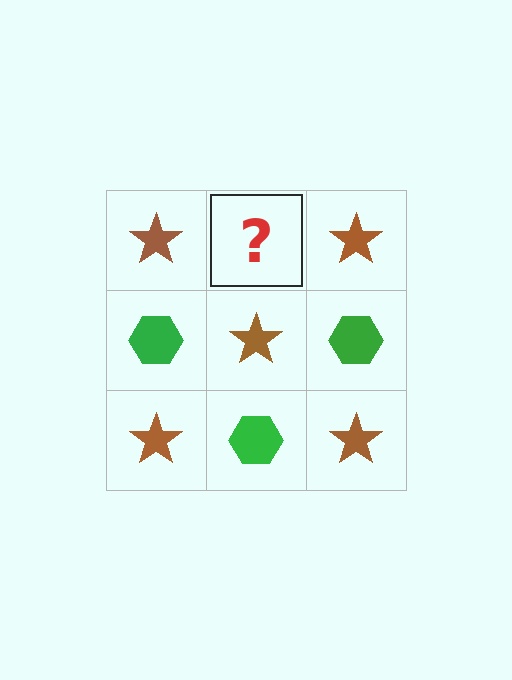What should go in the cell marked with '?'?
The missing cell should contain a green hexagon.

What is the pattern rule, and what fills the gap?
The rule is that it alternates brown star and green hexagon in a checkerboard pattern. The gap should be filled with a green hexagon.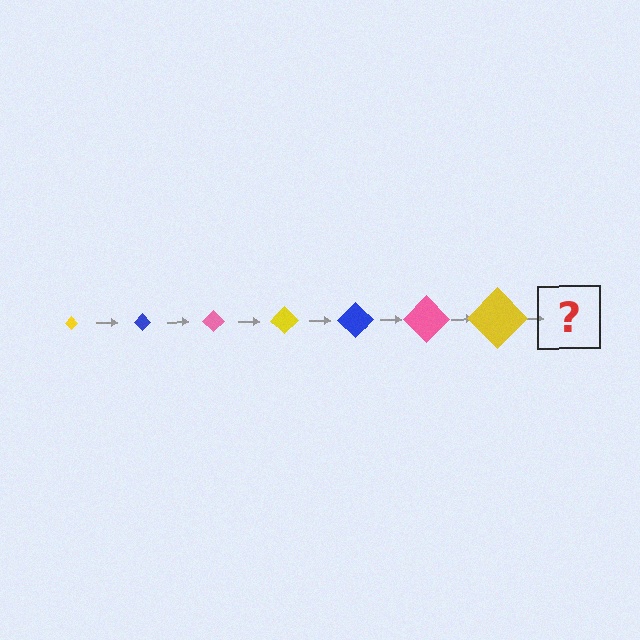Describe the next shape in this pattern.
It should be a blue diamond, larger than the previous one.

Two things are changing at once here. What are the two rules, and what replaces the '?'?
The two rules are that the diamond grows larger each step and the color cycles through yellow, blue, and pink. The '?' should be a blue diamond, larger than the previous one.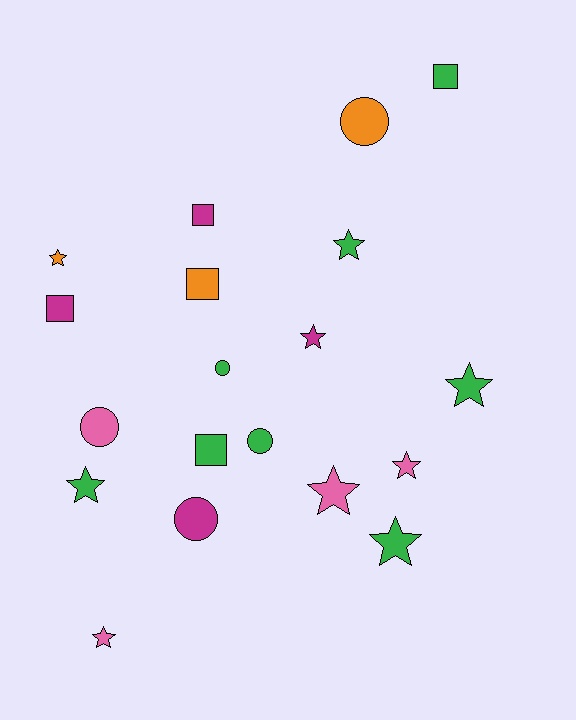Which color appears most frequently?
Green, with 8 objects.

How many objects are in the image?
There are 19 objects.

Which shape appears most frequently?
Star, with 9 objects.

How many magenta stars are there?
There is 1 magenta star.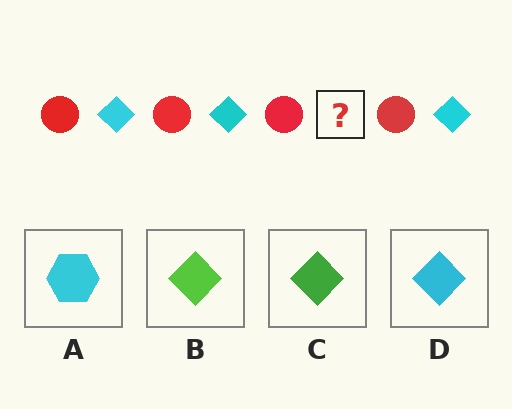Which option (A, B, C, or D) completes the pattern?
D.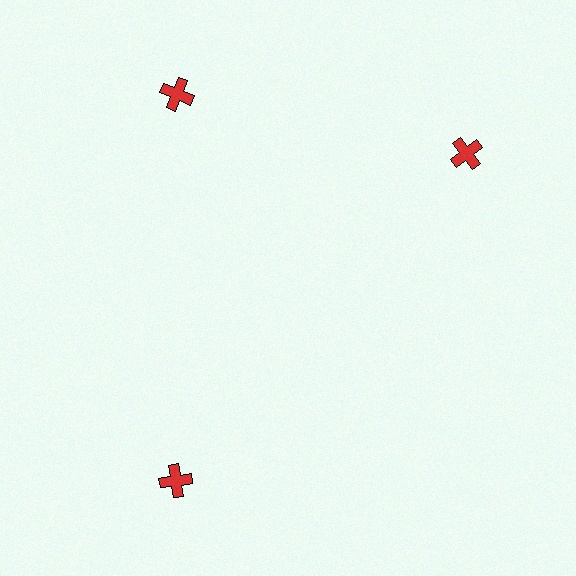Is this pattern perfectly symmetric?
No. The 3 red crosses are arranged in a ring, but one element near the 3 o'clock position is rotated out of alignment along the ring, breaking the 3-fold rotational symmetry.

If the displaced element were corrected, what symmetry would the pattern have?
It would have 3-fold rotational symmetry — the pattern would map onto itself every 120 degrees.